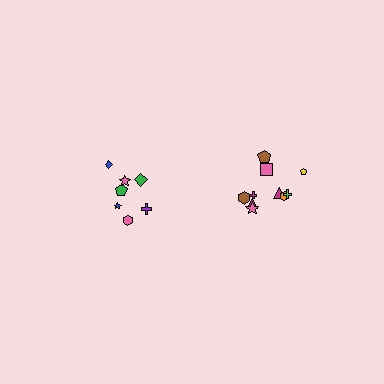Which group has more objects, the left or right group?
The right group.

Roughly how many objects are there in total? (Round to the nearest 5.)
Roughly 15 objects in total.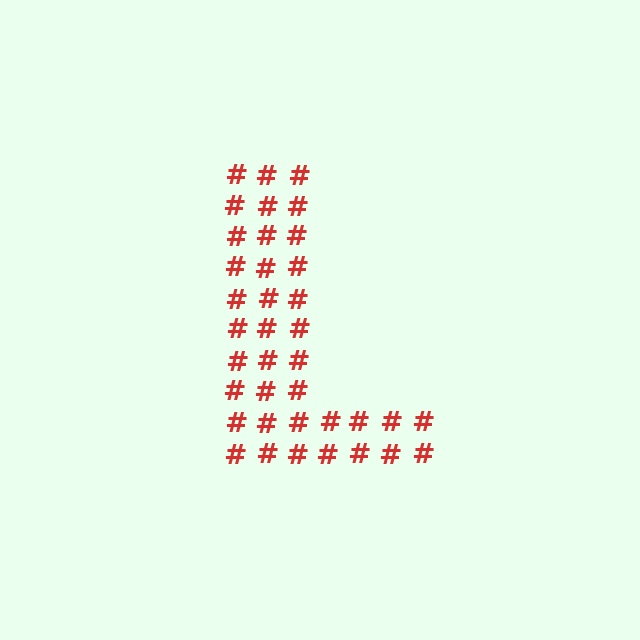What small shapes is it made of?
It is made of small hash symbols.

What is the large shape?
The large shape is the letter L.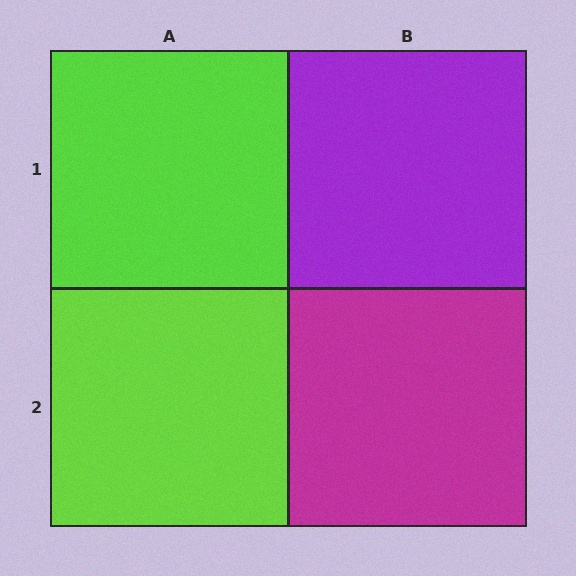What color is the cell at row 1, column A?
Lime.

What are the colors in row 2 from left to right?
Lime, magenta.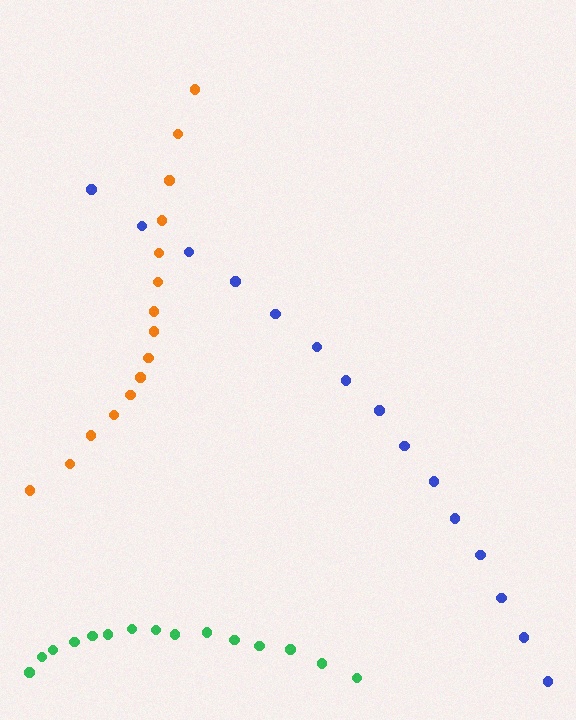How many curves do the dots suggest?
There are 3 distinct paths.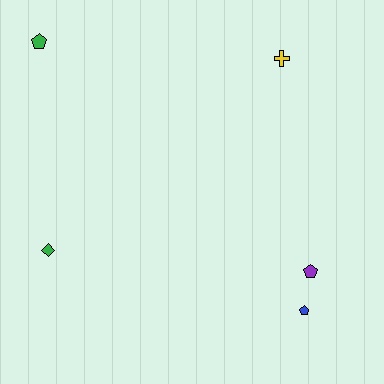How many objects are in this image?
There are 5 objects.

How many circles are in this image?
There are no circles.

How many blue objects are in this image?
There is 1 blue object.